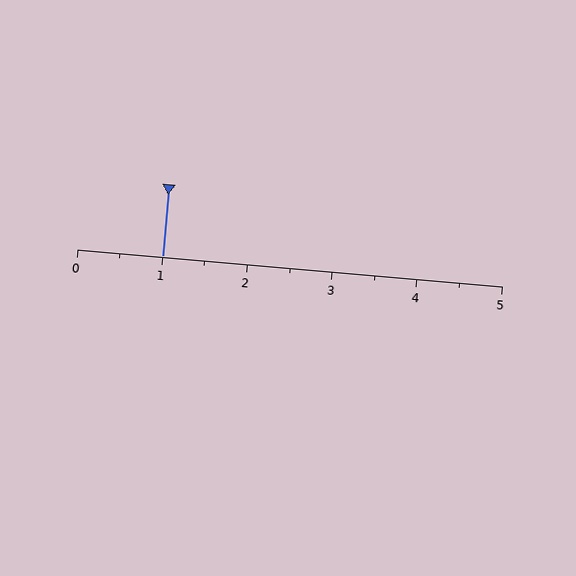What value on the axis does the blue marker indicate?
The marker indicates approximately 1.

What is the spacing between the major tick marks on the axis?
The major ticks are spaced 1 apart.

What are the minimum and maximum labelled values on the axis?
The axis runs from 0 to 5.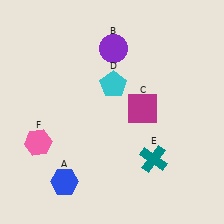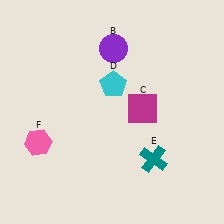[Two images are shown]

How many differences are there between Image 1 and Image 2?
There is 1 difference between the two images.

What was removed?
The blue hexagon (A) was removed in Image 2.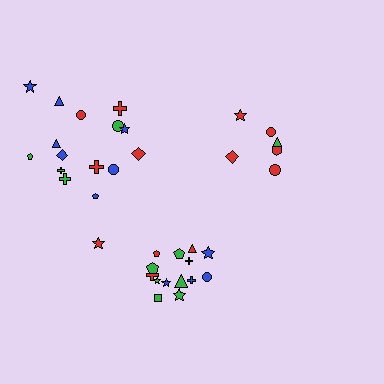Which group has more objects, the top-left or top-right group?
The top-left group.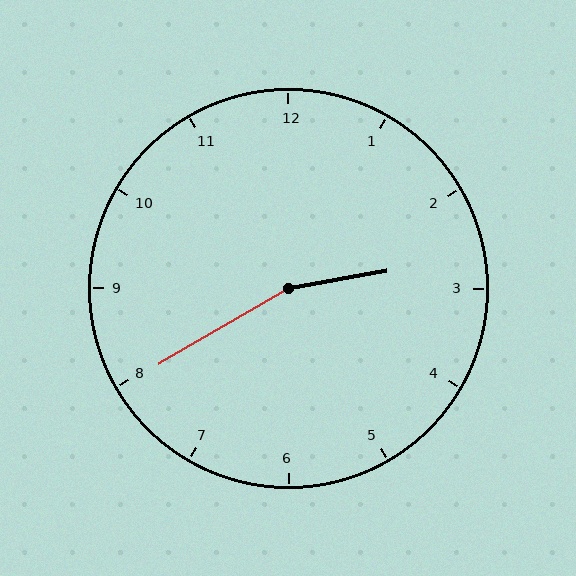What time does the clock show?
2:40.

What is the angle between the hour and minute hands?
Approximately 160 degrees.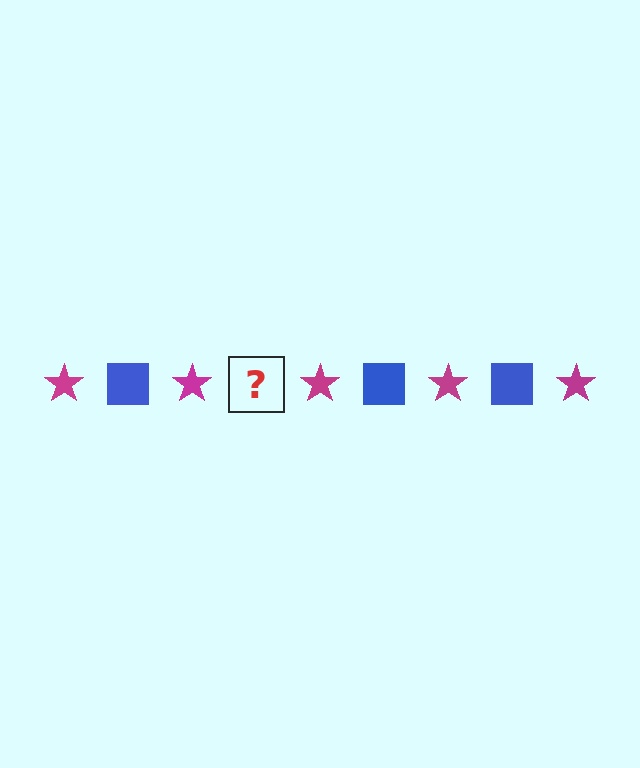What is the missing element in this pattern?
The missing element is a blue square.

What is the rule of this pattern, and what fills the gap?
The rule is that the pattern alternates between magenta star and blue square. The gap should be filled with a blue square.